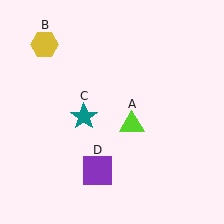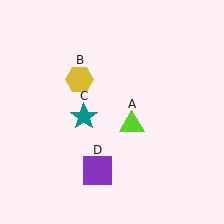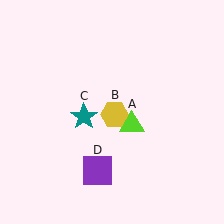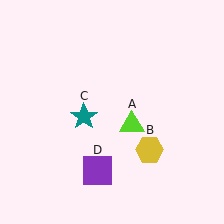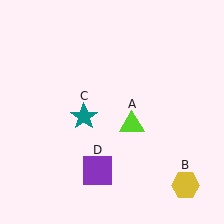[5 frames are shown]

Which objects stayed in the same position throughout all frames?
Lime triangle (object A) and teal star (object C) and purple square (object D) remained stationary.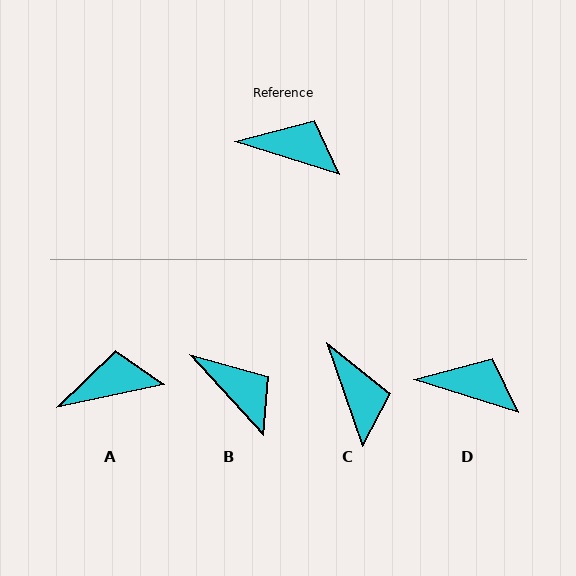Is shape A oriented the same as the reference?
No, it is off by about 29 degrees.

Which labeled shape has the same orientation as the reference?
D.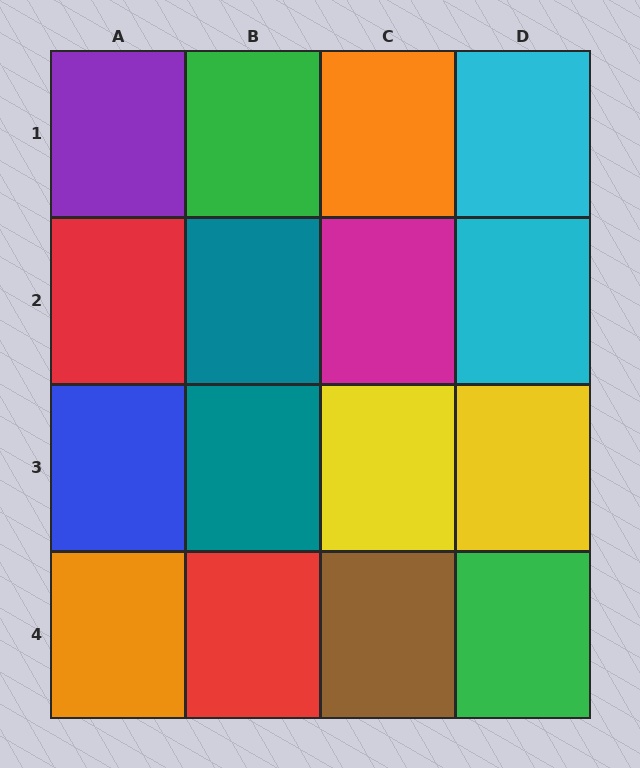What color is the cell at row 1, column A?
Purple.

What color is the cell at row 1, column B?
Green.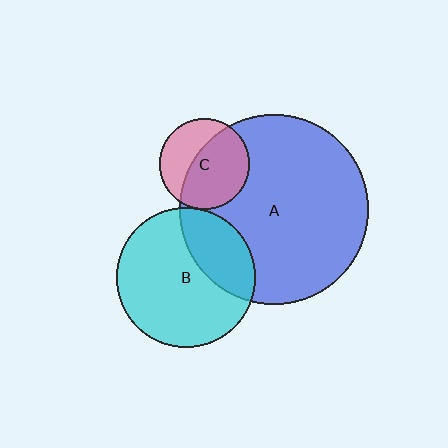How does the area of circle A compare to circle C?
Approximately 4.4 times.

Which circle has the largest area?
Circle A (blue).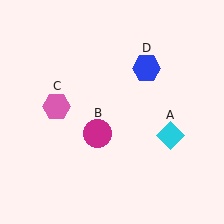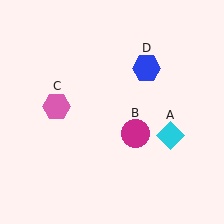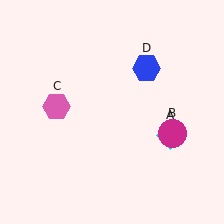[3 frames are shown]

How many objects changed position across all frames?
1 object changed position: magenta circle (object B).